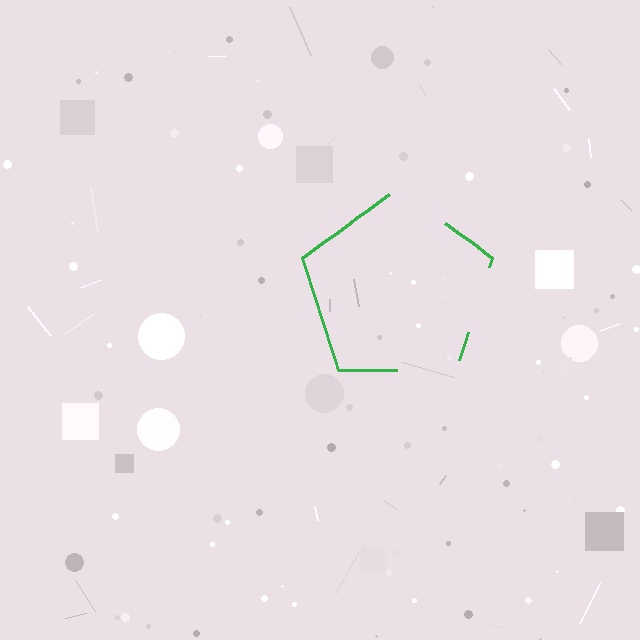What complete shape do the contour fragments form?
The contour fragments form a pentagon.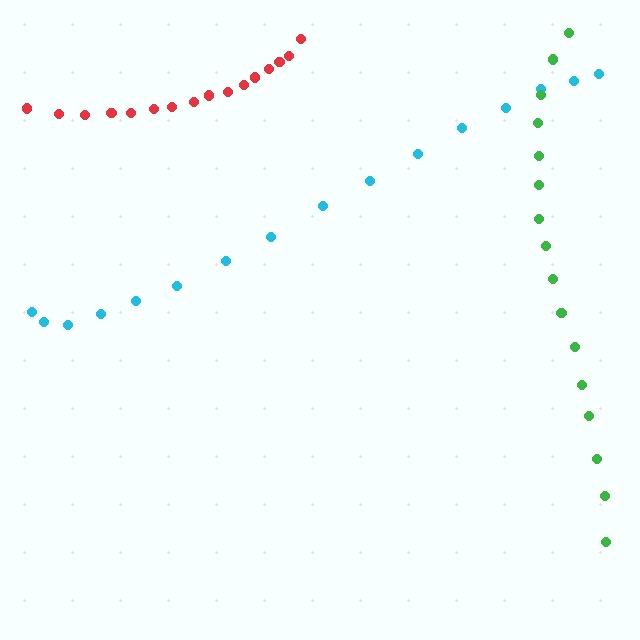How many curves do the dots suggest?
There are 3 distinct paths.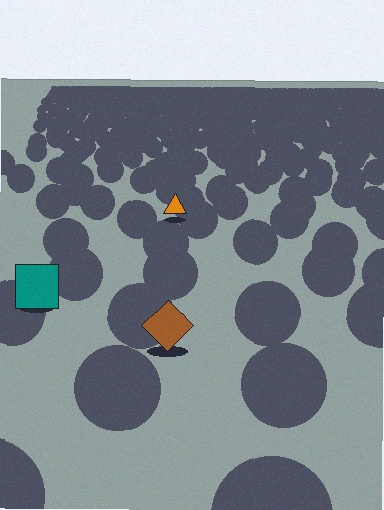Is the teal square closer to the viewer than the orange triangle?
Yes. The teal square is closer — you can tell from the texture gradient: the ground texture is coarser near it.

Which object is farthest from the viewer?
The orange triangle is farthest from the viewer. It appears smaller and the ground texture around it is denser.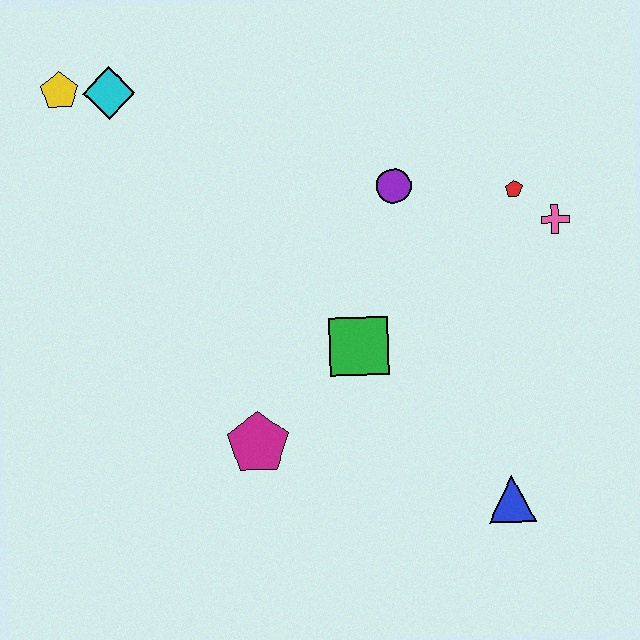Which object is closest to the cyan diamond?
The yellow pentagon is closest to the cyan diamond.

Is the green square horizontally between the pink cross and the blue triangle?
No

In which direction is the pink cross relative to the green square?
The pink cross is to the right of the green square.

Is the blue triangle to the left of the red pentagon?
Yes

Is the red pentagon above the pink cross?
Yes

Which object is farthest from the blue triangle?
The yellow pentagon is farthest from the blue triangle.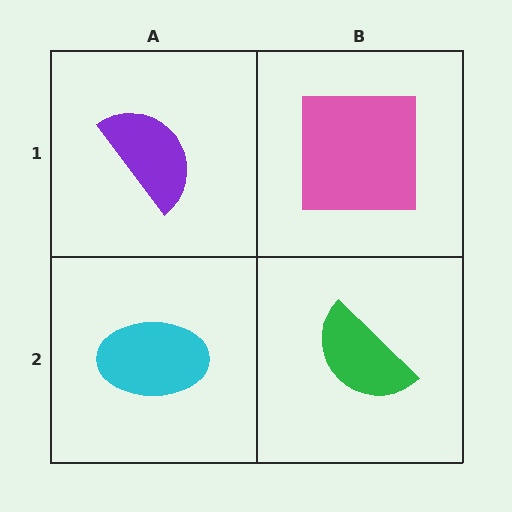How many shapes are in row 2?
2 shapes.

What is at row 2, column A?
A cyan ellipse.